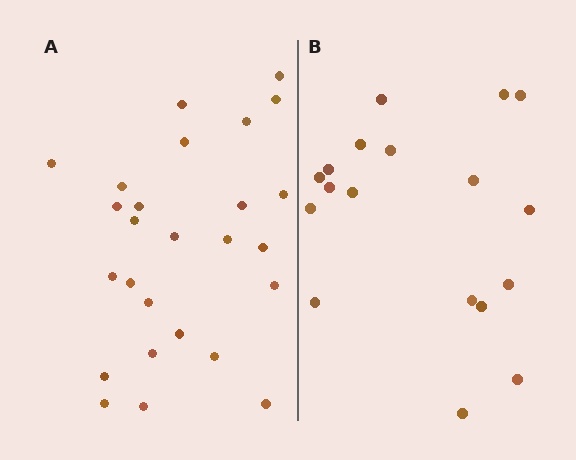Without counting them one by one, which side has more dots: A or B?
Region A (the left region) has more dots.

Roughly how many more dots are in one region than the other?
Region A has roughly 8 or so more dots than region B.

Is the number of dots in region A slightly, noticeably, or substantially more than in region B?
Region A has noticeably more, but not dramatically so. The ratio is roughly 1.4 to 1.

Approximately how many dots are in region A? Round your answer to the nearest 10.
About 30 dots. (The exact count is 26, which rounds to 30.)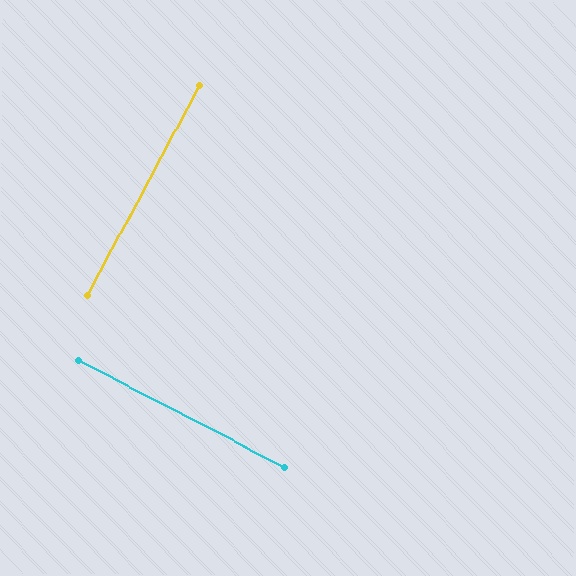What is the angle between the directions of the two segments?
Approximately 89 degrees.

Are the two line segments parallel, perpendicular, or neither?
Perpendicular — they meet at approximately 89°.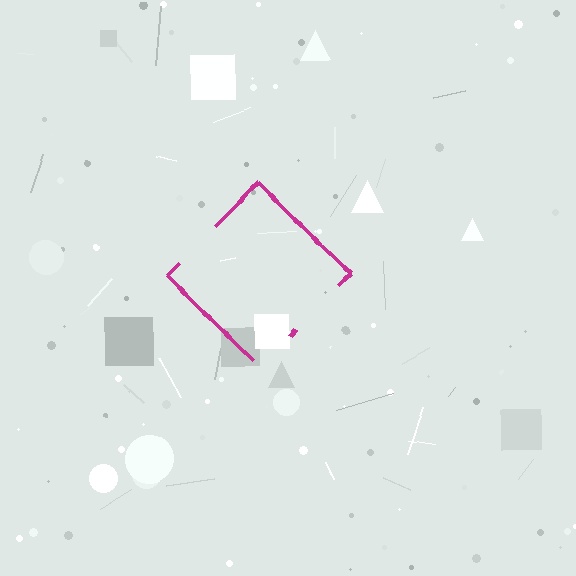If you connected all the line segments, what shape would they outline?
They would outline a diamond.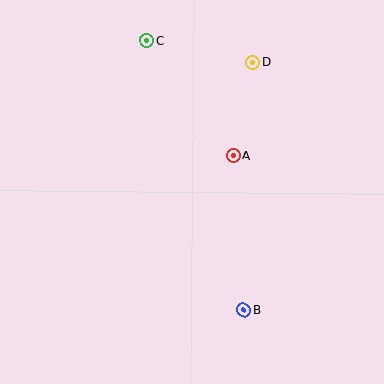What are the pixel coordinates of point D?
Point D is at (253, 62).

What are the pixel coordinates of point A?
Point A is at (233, 156).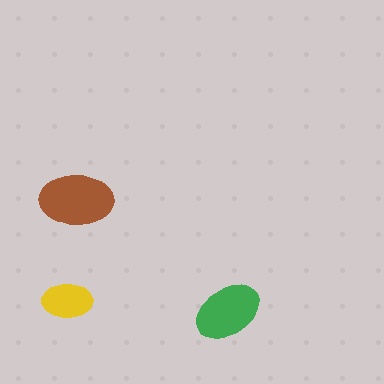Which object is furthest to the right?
The green ellipse is rightmost.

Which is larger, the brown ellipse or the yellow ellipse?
The brown one.